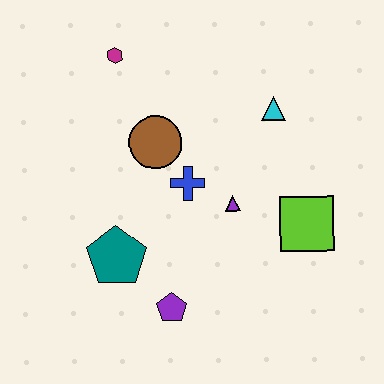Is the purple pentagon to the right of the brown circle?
Yes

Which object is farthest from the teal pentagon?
The cyan triangle is farthest from the teal pentagon.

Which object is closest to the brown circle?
The blue cross is closest to the brown circle.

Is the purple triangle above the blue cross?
No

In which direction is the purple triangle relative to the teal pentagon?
The purple triangle is to the right of the teal pentagon.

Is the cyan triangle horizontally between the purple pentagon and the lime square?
Yes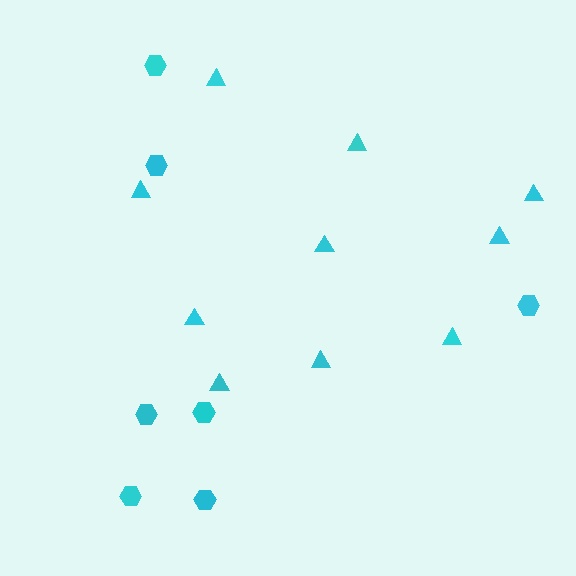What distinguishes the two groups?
There are 2 groups: one group of triangles (10) and one group of hexagons (7).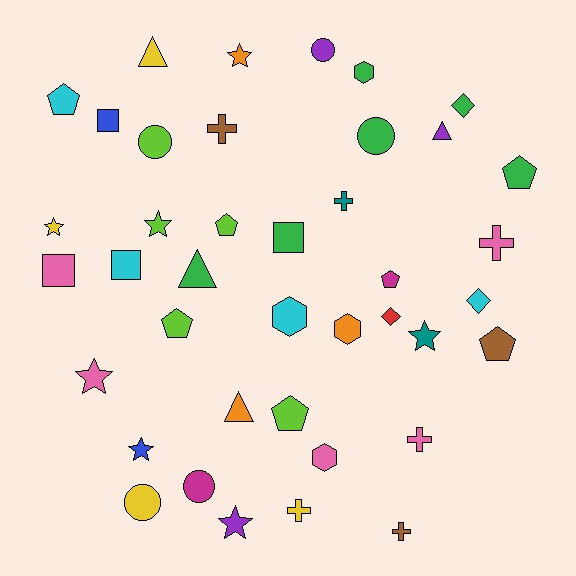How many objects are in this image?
There are 40 objects.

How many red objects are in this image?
There is 1 red object.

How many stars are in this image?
There are 7 stars.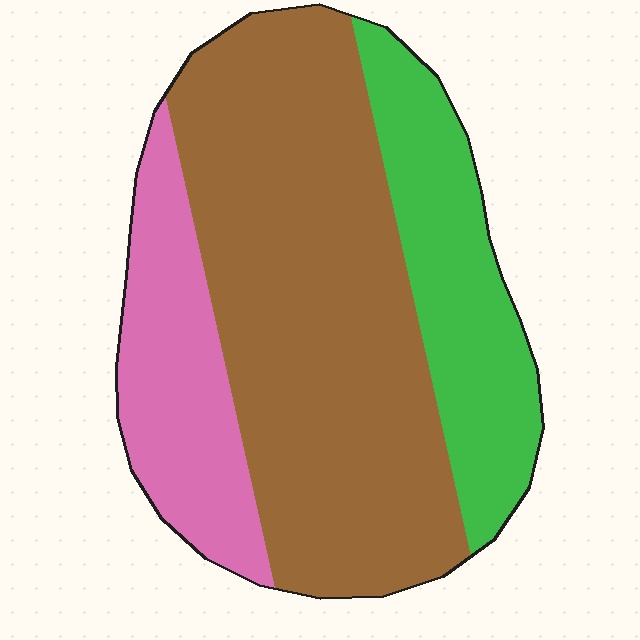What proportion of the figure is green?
Green takes up about one quarter (1/4) of the figure.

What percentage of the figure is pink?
Pink covers 20% of the figure.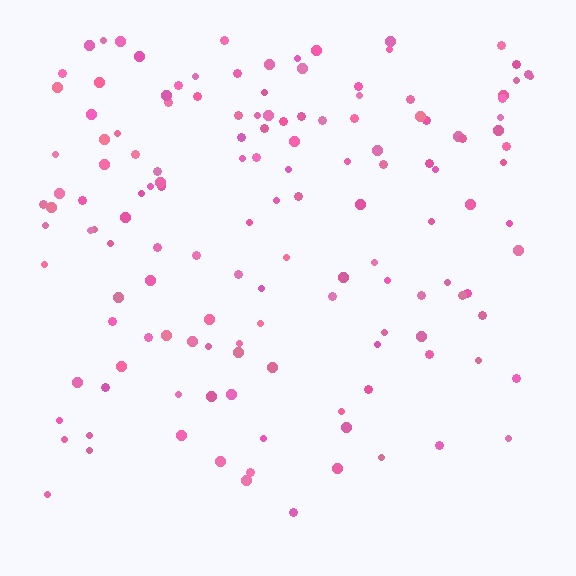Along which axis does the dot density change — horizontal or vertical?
Vertical.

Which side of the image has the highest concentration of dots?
The top.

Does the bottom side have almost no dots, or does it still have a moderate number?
Still a moderate number, just noticeably fewer than the top.